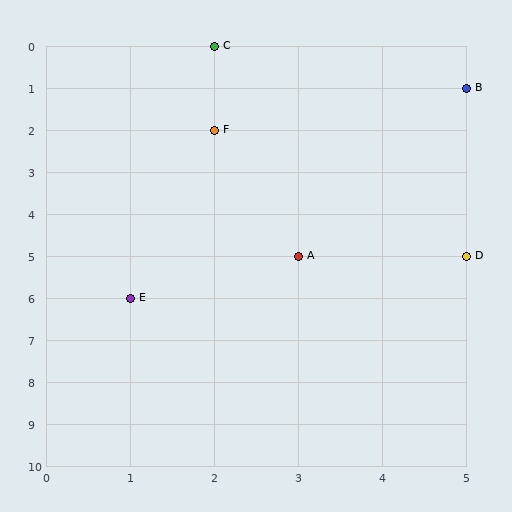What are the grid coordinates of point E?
Point E is at grid coordinates (1, 6).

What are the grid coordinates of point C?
Point C is at grid coordinates (2, 0).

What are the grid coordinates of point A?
Point A is at grid coordinates (3, 5).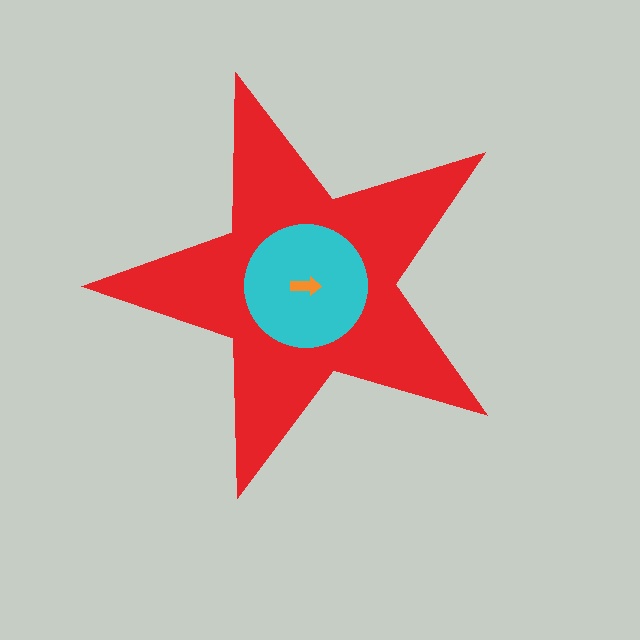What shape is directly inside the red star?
The cyan circle.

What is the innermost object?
The orange arrow.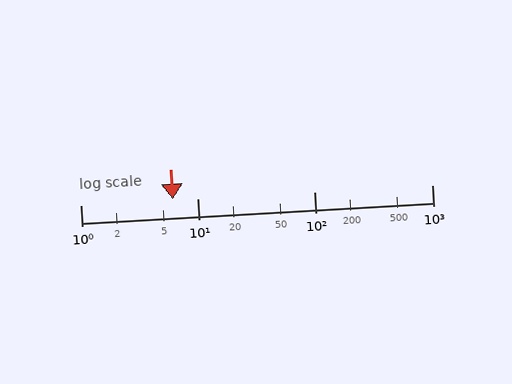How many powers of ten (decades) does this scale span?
The scale spans 3 decades, from 1 to 1000.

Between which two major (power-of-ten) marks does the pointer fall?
The pointer is between 1 and 10.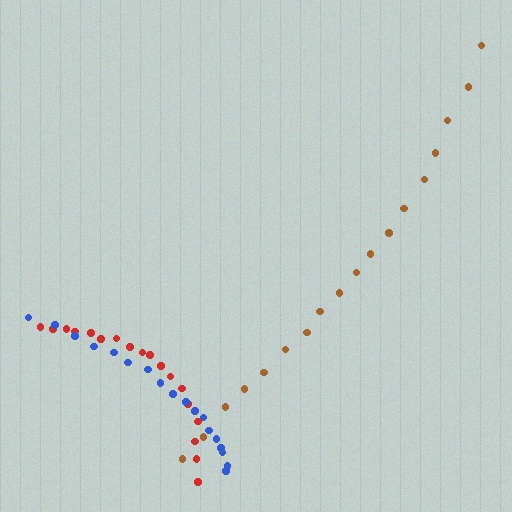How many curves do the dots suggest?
There are 3 distinct paths.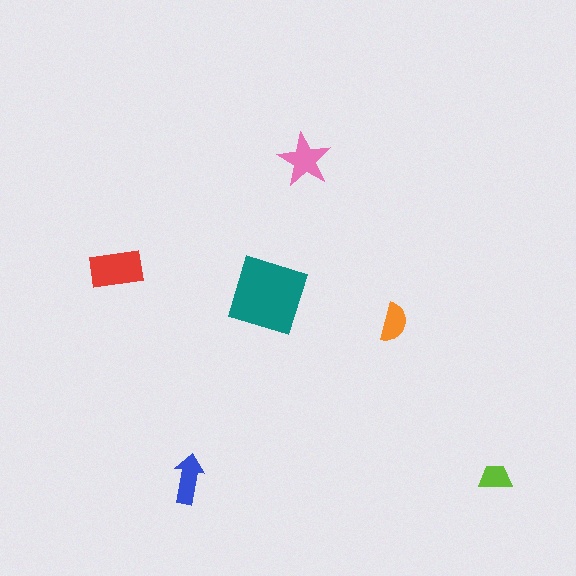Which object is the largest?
The teal square.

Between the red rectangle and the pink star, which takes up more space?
The red rectangle.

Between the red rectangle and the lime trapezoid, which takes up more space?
The red rectangle.